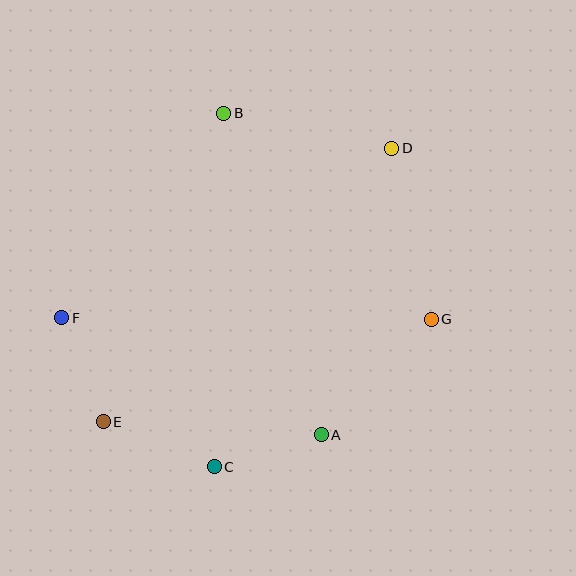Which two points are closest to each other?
Points A and C are closest to each other.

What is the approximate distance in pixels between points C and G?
The distance between C and G is approximately 262 pixels.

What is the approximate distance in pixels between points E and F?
The distance between E and F is approximately 112 pixels.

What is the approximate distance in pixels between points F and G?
The distance between F and G is approximately 370 pixels.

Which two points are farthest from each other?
Points D and E are farthest from each other.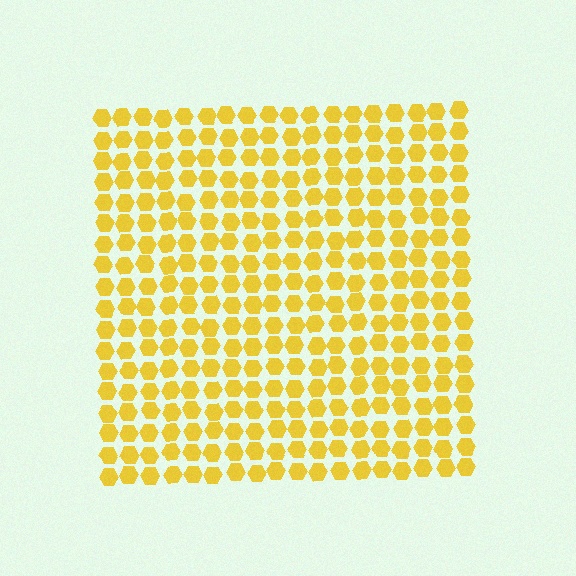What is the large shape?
The large shape is a square.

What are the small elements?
The small elements are hexagons.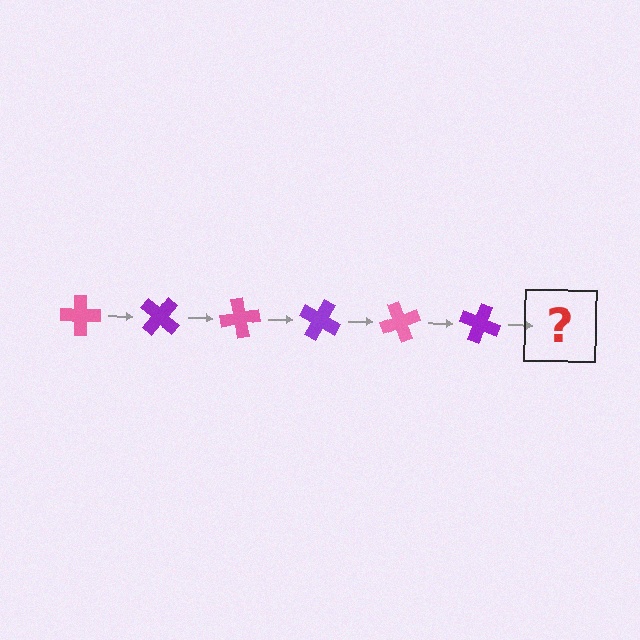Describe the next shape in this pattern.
It should be a pink cross, rotated 240 degrees from the start.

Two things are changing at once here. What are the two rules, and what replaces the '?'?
The two rules are that it rotates 40 degrees each step and the color cycles through pink and purple. The '?' should be a pink cross, rotated 240 degrees from the start.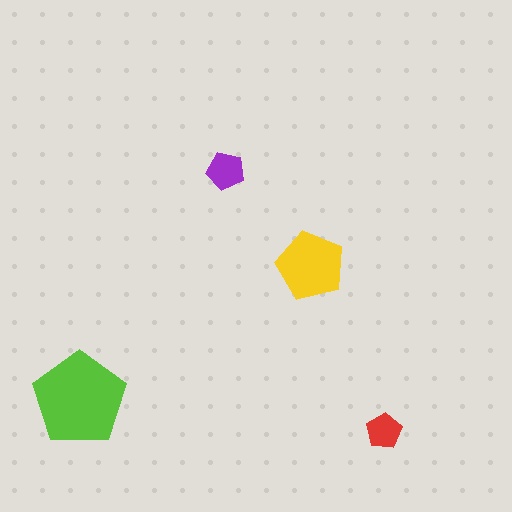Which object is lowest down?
The red pentagon is bottommost.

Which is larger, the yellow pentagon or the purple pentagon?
The yellow one.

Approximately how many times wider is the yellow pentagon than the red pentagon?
About 2 times wider.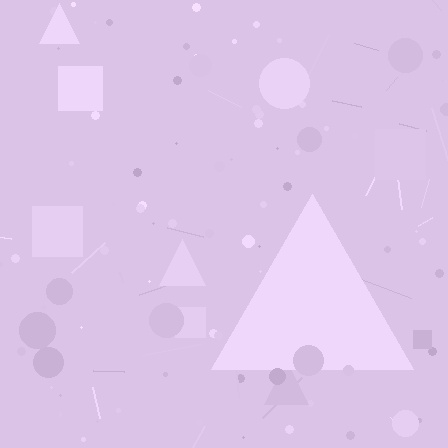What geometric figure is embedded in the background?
A triangle is embedded in the background.